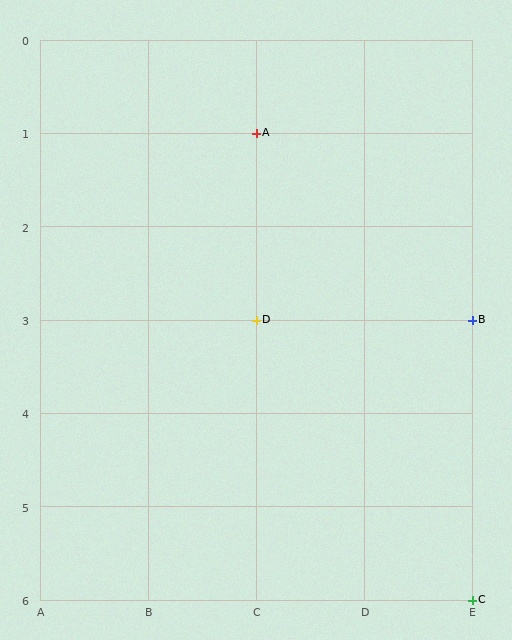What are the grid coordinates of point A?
Point A is at grid coordinates (C, 1).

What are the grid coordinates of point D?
Point D is at grid coordinates (C, 3).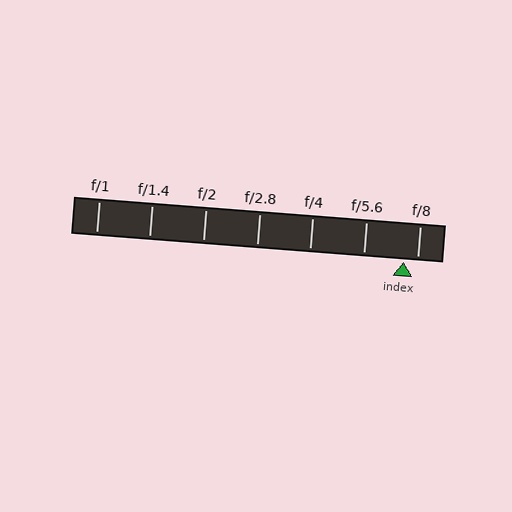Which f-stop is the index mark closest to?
The index mark is closest to f/8.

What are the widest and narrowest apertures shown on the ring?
The widest aperture shown is f/1 and the narrowest is f/8.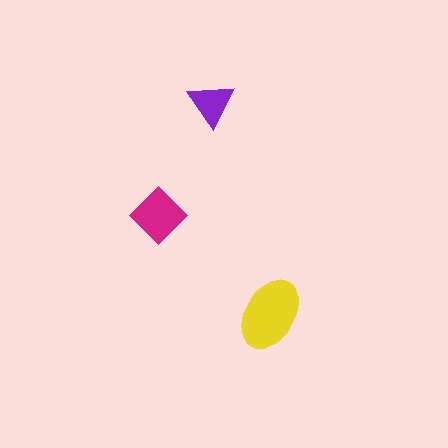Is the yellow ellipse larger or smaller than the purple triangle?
Larger.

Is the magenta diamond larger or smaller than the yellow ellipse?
Smaller.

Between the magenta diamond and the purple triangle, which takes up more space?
The magenta diamond.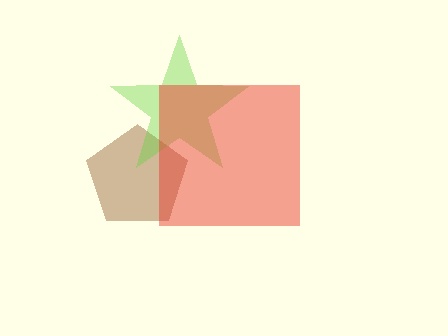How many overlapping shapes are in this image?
There are 3 overlapping shapes in the image.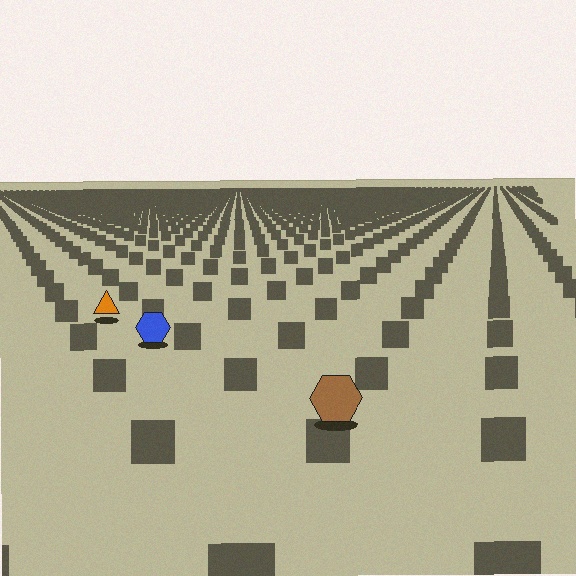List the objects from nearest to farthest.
From nearest to farthest: the brown hexagon, the blue hexagon, the orange triangle.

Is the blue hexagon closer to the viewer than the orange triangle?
Yes. The blue hexagon is closer — you can tell from the texture gradient: the ground texture is coarser near it.